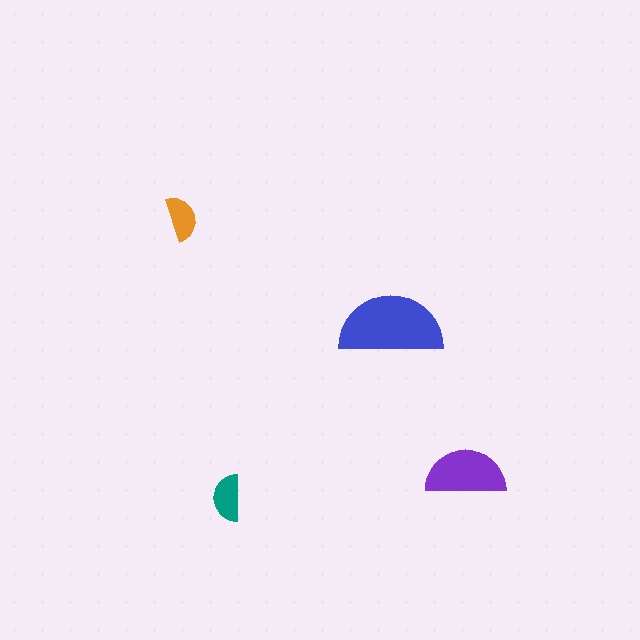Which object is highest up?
The orange semicircle is topmost.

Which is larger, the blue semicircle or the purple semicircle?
The blue one.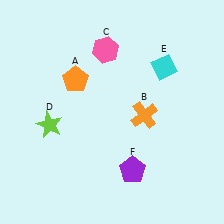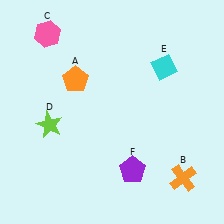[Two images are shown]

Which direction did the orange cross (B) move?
The orange cross (B) moved down.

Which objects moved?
The objects that moved are: the orange cross (B), the pink hexagon (C).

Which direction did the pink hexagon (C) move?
The pink hexagon (C) moved left.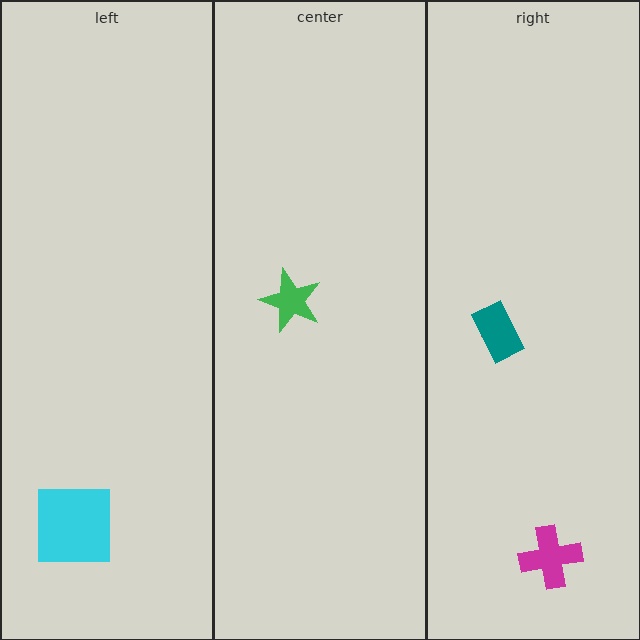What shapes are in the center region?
The green star.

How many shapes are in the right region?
3.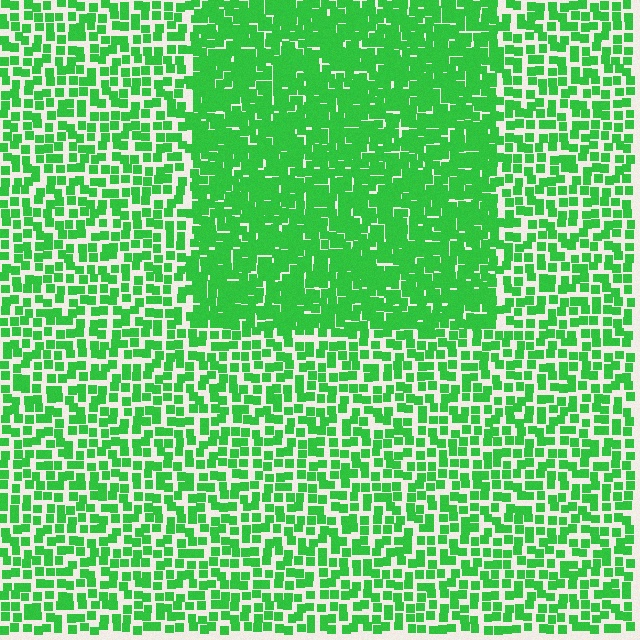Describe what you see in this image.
The image contains small green elements arranged at two different densities. A rectangle-shaped region is visible where the elements are more densely packed than the surrounding area.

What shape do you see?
I see a rectangle.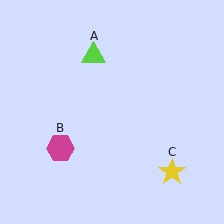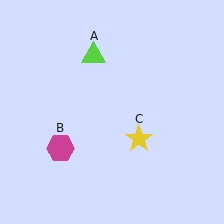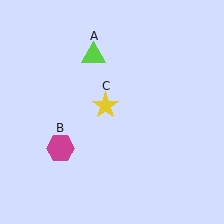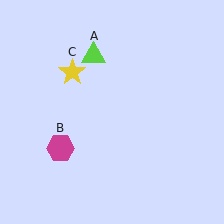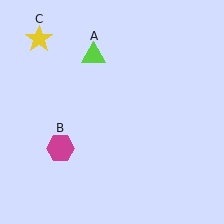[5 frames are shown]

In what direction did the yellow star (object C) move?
The yellow star (object C) moved up and to the left.